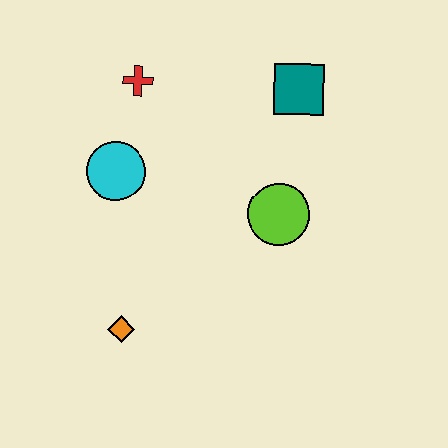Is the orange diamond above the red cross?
No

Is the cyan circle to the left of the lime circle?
Yes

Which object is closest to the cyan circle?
The red cross is closest to the cyan circle.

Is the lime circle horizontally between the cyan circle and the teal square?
Yes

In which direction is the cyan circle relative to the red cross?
The cyan circle is below the red cross.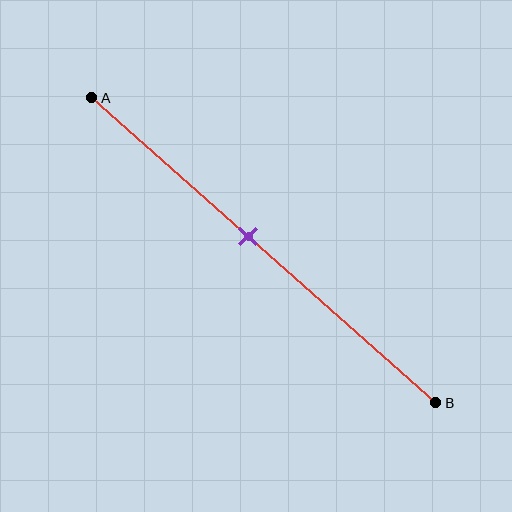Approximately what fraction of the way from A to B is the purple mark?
The purple mark is approximately 45% of the way from A to B.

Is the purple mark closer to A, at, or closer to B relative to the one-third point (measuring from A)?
The purple mark is closer to point B than the one-third point of segment AB.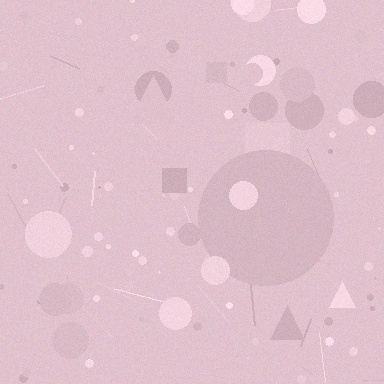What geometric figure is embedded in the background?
A circle is embedded in the background.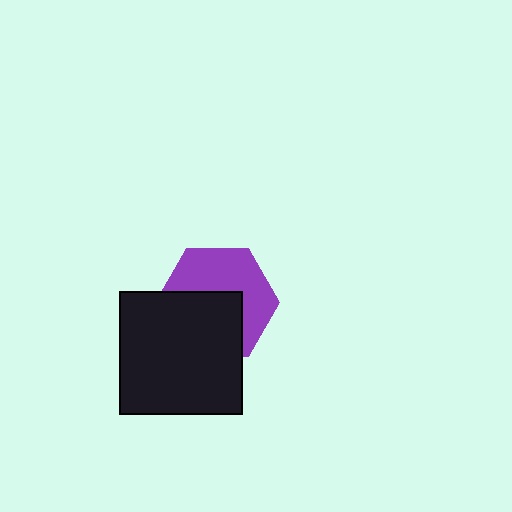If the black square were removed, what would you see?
You would see the complete purple hexagon.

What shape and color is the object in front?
The object in front is a black square.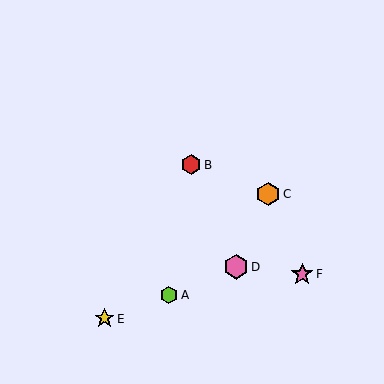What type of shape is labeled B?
Shape B is a red hexagon.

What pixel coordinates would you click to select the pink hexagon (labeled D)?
Click at (236, 267) to select the pink hexagon D.